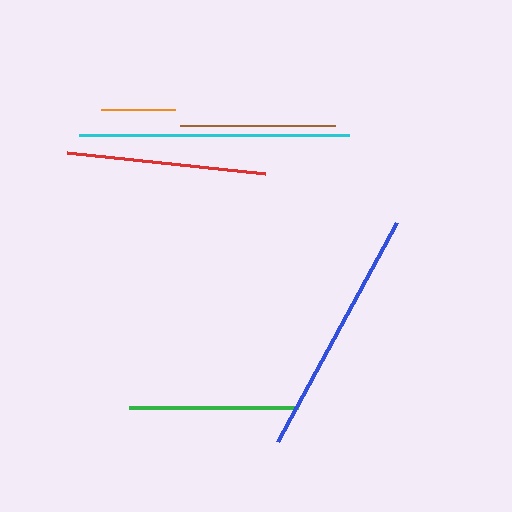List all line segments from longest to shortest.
From longest to shortest: cyan, blue, red, green, brown, orange.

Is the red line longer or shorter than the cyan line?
The cyan line is longer than the red line.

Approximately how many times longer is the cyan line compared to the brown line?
The cyan line is approximately 1.7 times the length of the brown line.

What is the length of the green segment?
The green segment is approximately 169 pixels long.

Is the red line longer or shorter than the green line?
The red line is longer than the green line.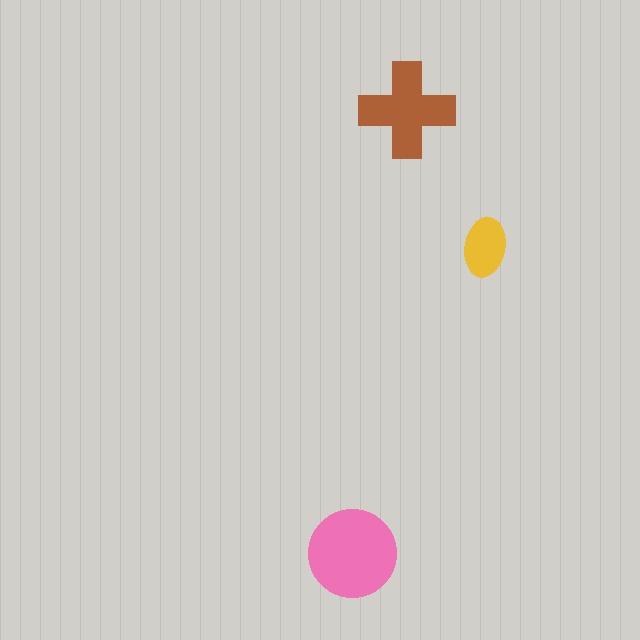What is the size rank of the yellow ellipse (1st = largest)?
3rd.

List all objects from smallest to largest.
The yellow ellipse, the brown cross, the pink circle.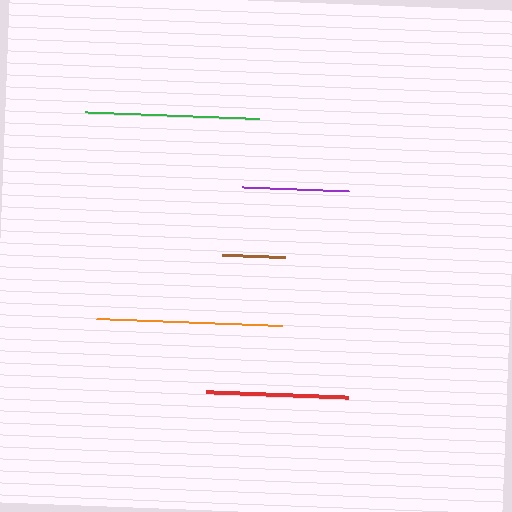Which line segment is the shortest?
The brown line is the shortest at approximately 63 pixels.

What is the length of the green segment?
The green segment is approximately 174 pixels long.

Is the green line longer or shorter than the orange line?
The orange line is longer than the green line.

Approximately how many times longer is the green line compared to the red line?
The green line is approximately 1.2 times the length of the red line.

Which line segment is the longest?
The orange line is the longest at approximately 185 pixels.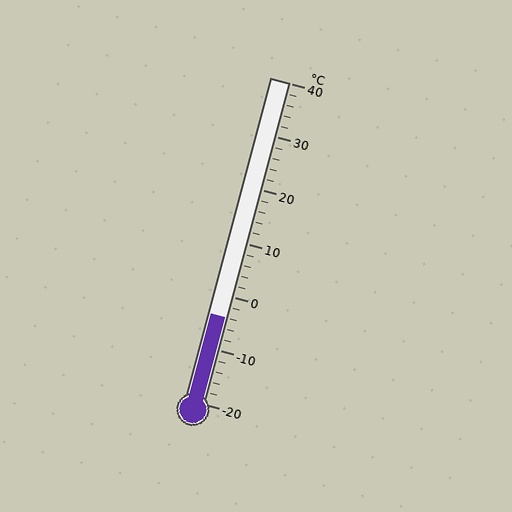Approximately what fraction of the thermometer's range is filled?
The thermometer is filled to approximately 25% of its range.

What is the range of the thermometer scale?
The thermometer scale ranges from -20°C to 40°C.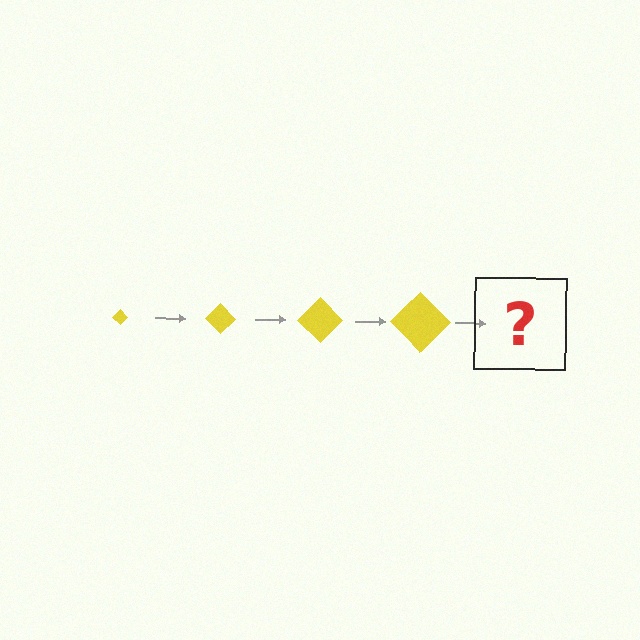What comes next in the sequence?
The next element should be a yellow diamond, larger than the previous one.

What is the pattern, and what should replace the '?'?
The pattern is that the diamond gets progressively larger each step. The '?' should be a yellow diamond, larger than the previous one.